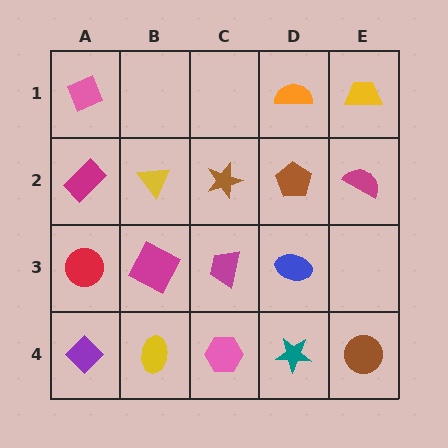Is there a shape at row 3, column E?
No, that cell is empty.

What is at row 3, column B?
A magenta square.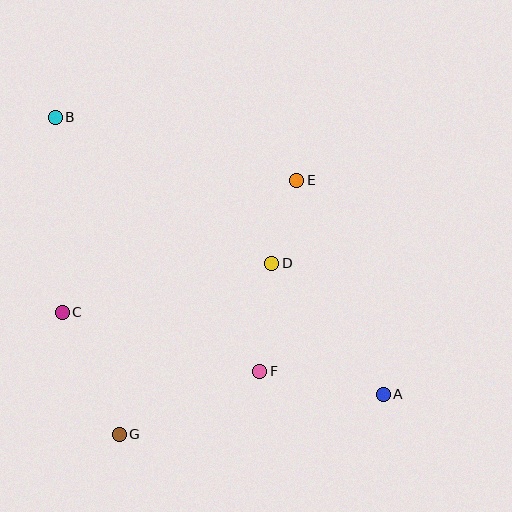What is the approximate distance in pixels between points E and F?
The distance between E and F is approximately 195 pixels.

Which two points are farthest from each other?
Points A and B are farthest from each other.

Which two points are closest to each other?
Points D and E are closest to each other.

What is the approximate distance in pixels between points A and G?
The distance between A and G is approximately 267 pixels.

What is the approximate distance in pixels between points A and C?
The distance between A and C is approximately 331 pixels.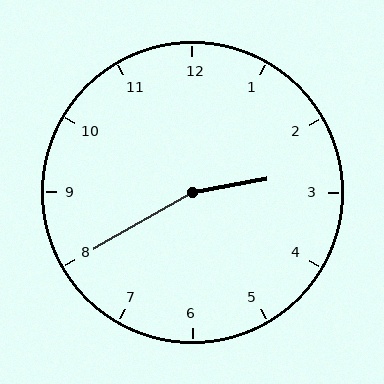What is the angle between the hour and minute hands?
Approximately 160 degrees.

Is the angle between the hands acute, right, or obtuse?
It is obtuse.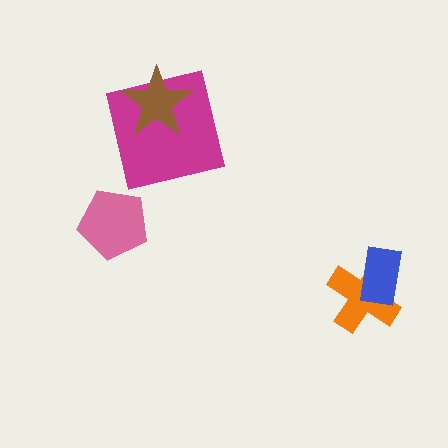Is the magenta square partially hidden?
Yes, it is partially covered by another shape.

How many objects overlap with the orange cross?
1 object overlaps with the orange cross.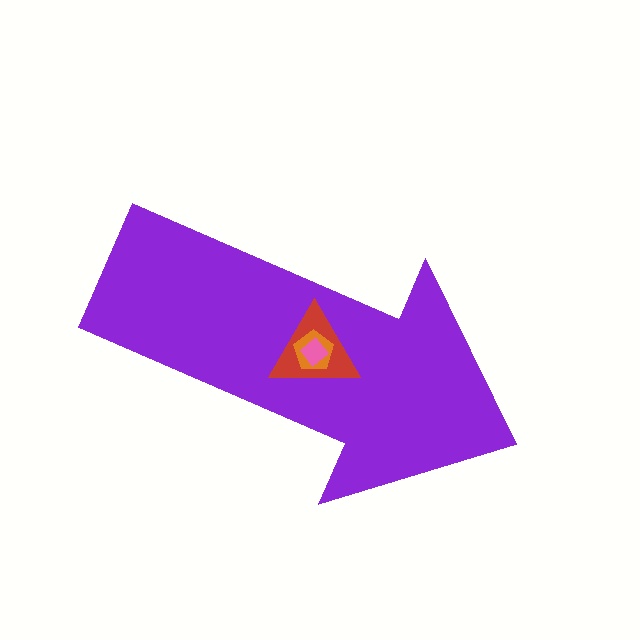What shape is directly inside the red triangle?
The orange pentagon.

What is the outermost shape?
The purple arrow.